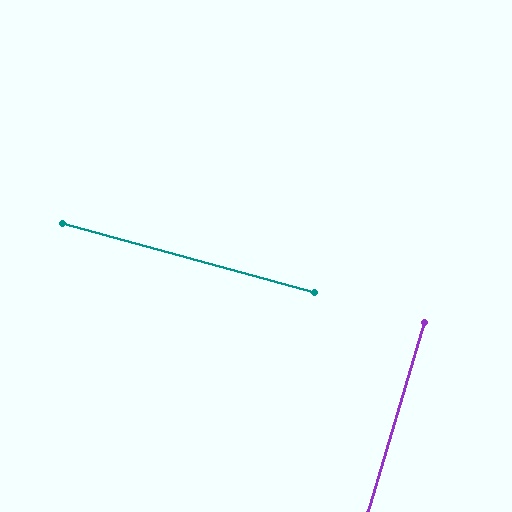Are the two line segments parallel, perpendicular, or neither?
Perpendicular — they meet at approximately 89°.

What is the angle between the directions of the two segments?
Approximately 89 degrees.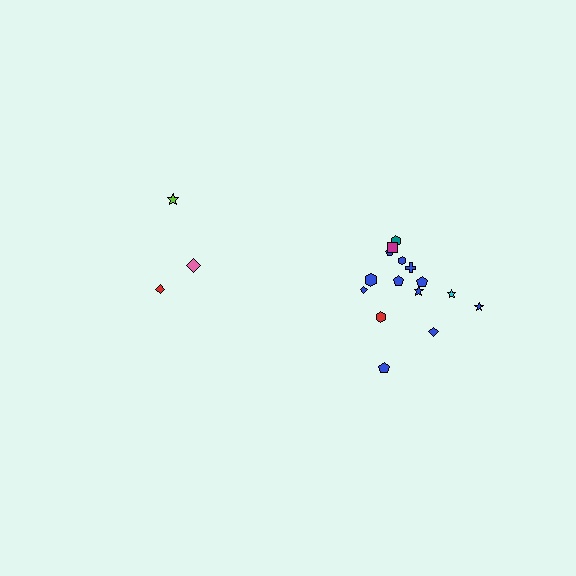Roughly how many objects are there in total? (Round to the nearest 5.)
Roughly 20 objects in total.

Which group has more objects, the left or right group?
The right group.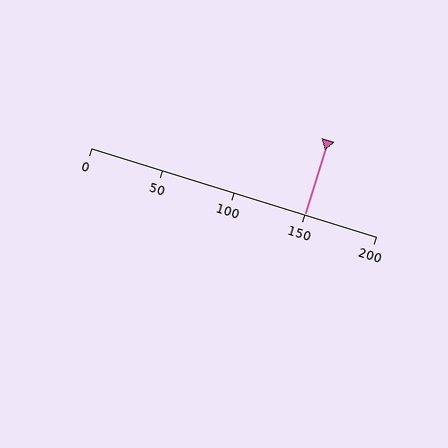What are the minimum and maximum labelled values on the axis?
The axis runs from 0 to 200.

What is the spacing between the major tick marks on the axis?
The major ticks are spaced 50 apart.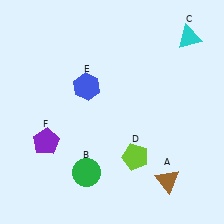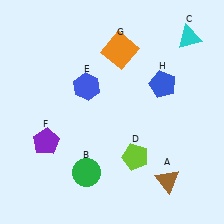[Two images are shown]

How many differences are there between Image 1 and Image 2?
There are 2 differences between the two images.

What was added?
An orange square (G), a blue pentagon (H) were added in Image 2.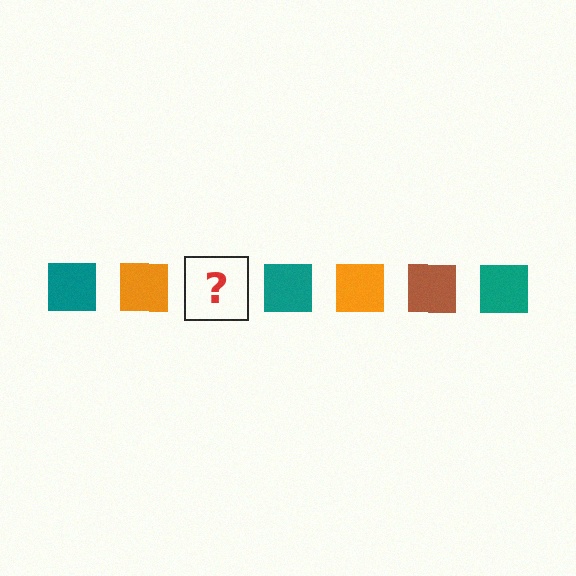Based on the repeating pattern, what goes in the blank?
The blank should be a brown square.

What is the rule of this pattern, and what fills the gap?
The rule is that the pattern cycles through teal, orange, brown squares. The gap should be filled with a brown square.